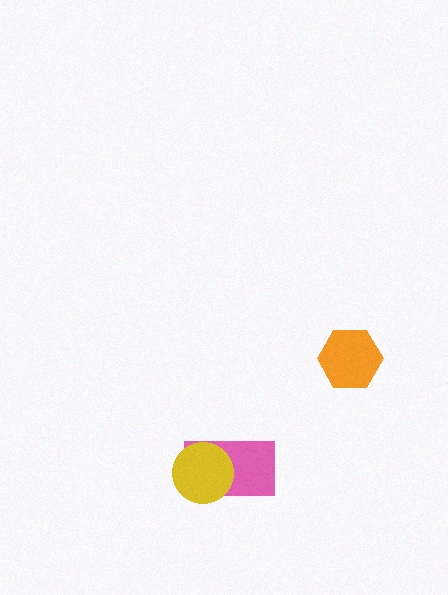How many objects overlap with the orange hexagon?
0 objects overlap with the orange hexagon.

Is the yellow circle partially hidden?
No, no other shape covers it.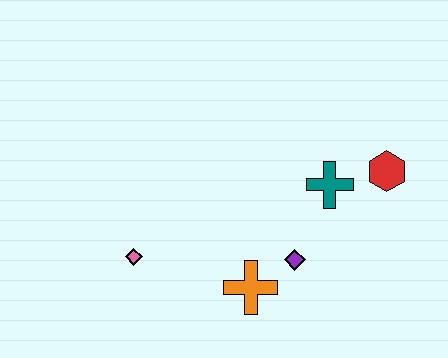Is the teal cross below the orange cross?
No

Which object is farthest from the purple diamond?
The pink diamond is farthest from the purple diamond.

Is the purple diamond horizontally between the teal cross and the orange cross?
Yes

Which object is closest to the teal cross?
The red hexagon is closest to the teal cross.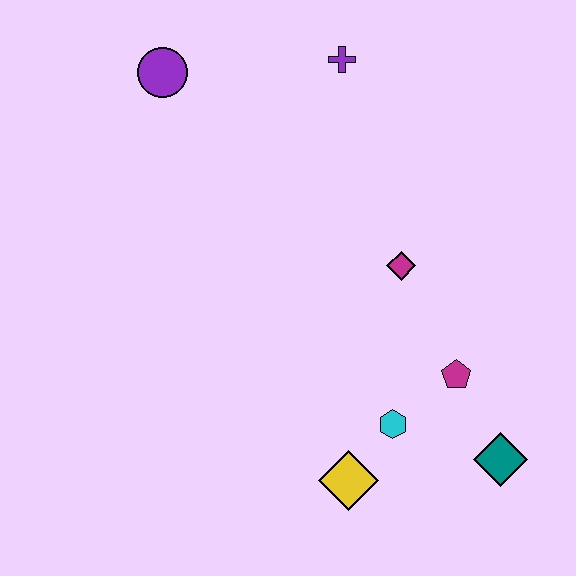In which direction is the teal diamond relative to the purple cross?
The teal diamond is below the purple cross.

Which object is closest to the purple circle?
The purple cross is closest to the purple circle.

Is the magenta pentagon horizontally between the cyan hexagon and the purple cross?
No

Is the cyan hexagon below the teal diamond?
No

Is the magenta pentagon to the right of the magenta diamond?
Yes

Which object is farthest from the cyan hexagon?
The purple circle is farthest from the cyan hexagon.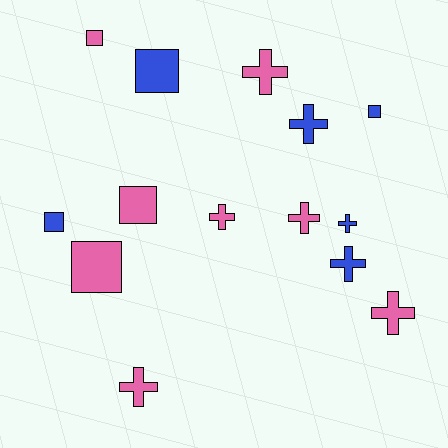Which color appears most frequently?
Pink, with 8 objects.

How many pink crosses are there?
There are 5 pink crosses.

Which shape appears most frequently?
Cross, with 8 objects.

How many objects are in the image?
There are 14 objects.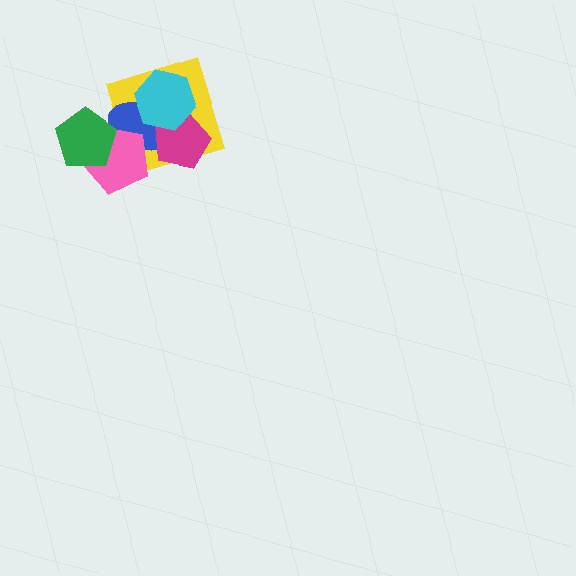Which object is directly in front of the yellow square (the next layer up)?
The blue ellipse is directly in front of the yellow square.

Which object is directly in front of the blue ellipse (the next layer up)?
The pink pentagon is directly in front of the blue ellipse.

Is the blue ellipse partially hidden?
Yes, it is partially covered by another shape.